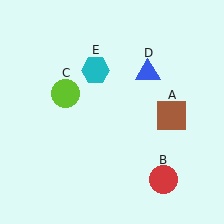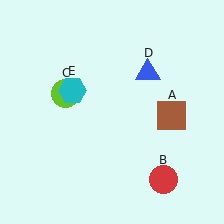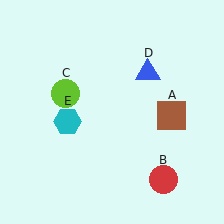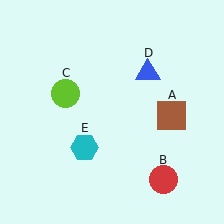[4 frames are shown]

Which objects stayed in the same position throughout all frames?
Brown square (object A) and red circle (object B) and lime circle (object C) and blue triangle (object D) remained stationary.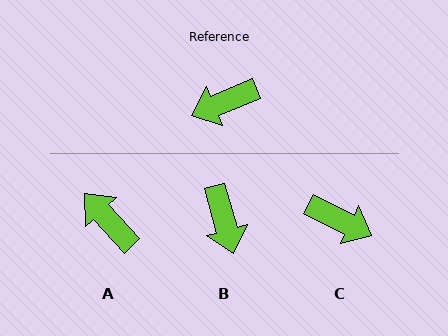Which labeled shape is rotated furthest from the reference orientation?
C, about 131 degrees away.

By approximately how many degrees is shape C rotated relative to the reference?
Approximately 131 degrees counter-clockwise.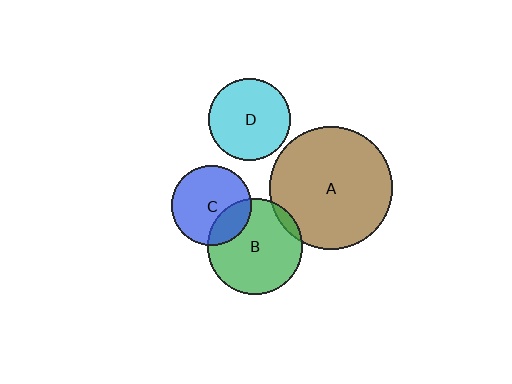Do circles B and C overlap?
Yes.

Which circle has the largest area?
Circle A (brown).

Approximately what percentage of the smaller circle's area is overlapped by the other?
Approximately 25%.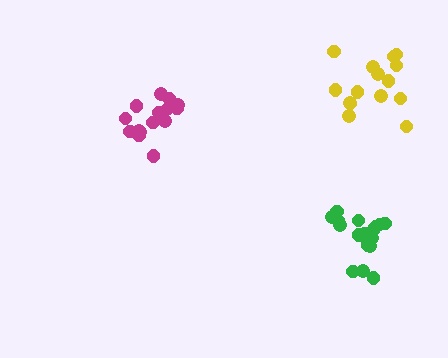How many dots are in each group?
Group 1: 16 dots, Group 2: 15 dots, Group 3: 18 dots (49 total).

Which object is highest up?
The yellow cluster is topmost.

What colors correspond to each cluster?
The clusters are colored: magenta, yellow, green.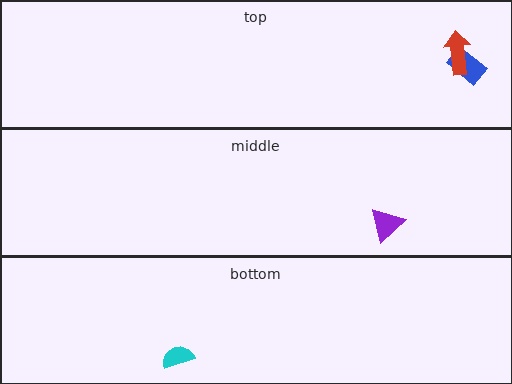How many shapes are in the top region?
2.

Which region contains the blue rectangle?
The top region.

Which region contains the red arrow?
The top region.